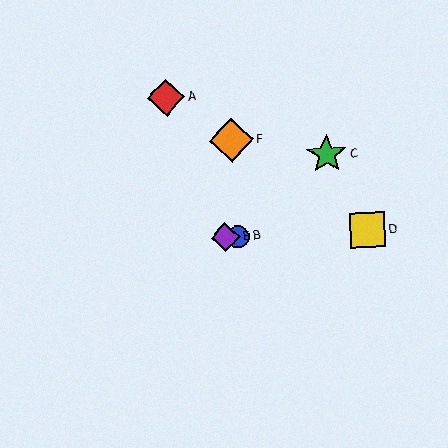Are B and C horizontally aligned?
No, B is at y≈237 and C is at y≈154.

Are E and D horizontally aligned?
Yes, both are at y≈237.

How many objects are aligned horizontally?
3 objects (B, D, E) are aligned horizontally.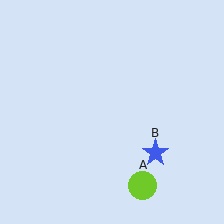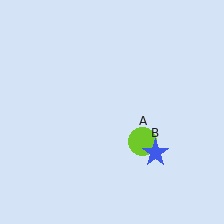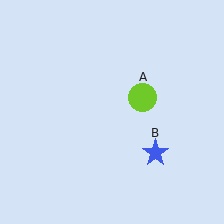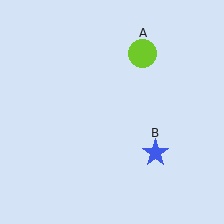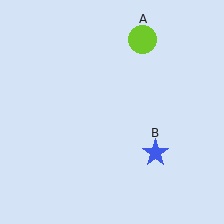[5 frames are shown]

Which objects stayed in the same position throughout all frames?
Blue star (object B) remained stationary.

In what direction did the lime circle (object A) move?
The lime circle (object A) moved up.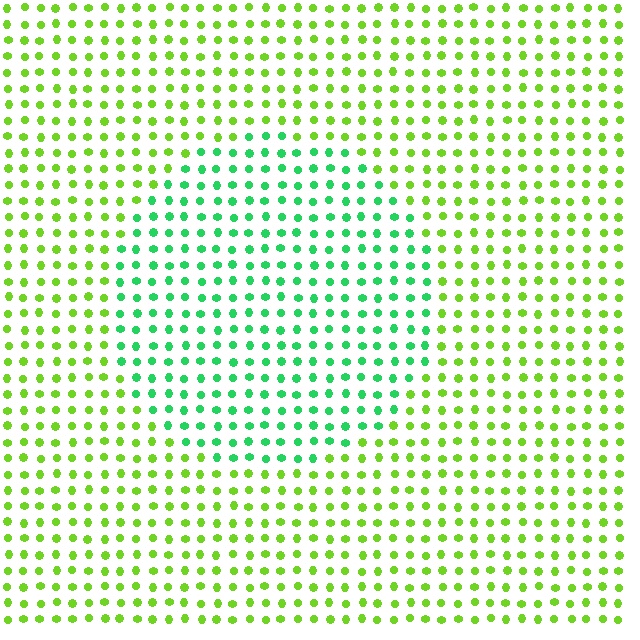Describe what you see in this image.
The image is filled with small lime elements in a uniform arrangement. A circle-shaped region is visible where the elements are tinted to a slightly different hue, forming a subtle color boundary.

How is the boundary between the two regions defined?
The boundary is defined purely by a slight shift in hue (about 46 degrees). Spacing, size, and orientation are identical on both sides.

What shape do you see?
I see a circle.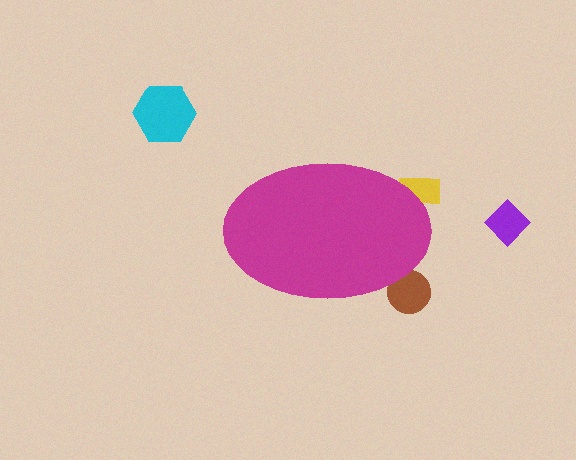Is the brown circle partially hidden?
Yes, the brown circle is partially hidden behind the magenta ellipse.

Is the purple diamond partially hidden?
No, the purple diamond is fully visible.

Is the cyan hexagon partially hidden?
No, the cyan hexagon is fully visible.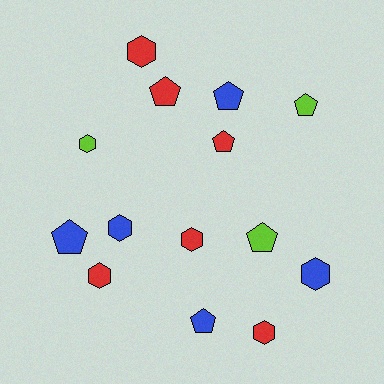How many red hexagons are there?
There are 4 red hexagons.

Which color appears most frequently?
Red, with 6 objects.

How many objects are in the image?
There are 14 objects.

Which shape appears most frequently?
Hexagon, with 7 objects.